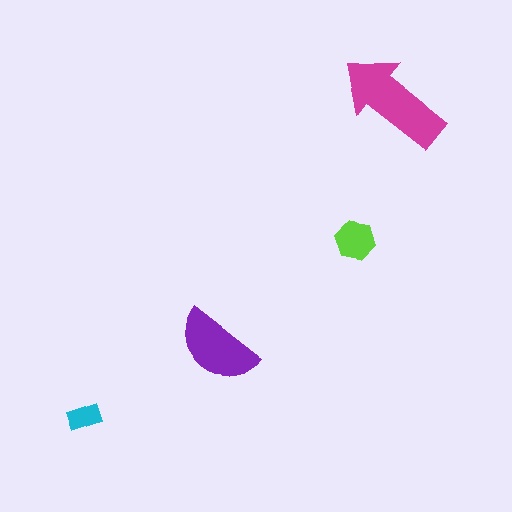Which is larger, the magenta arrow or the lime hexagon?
The magenta arrow.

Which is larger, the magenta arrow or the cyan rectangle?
The magenta arrow.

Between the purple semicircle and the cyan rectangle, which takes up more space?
The purple semicircle.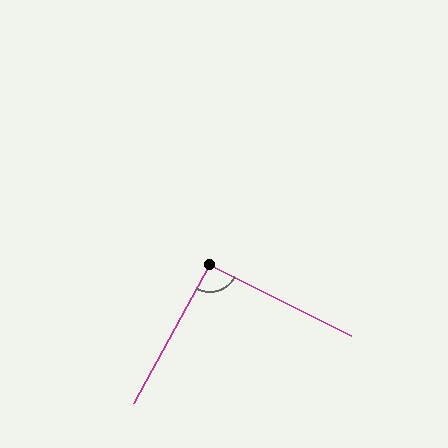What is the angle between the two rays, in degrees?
Approximately 92 degrees.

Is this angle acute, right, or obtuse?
It is approximately a right angle.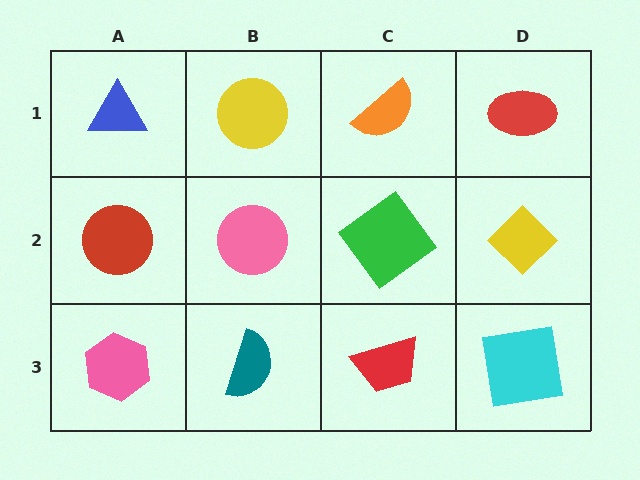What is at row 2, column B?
A pink circle.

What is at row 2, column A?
A red circle.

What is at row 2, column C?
A green diamond.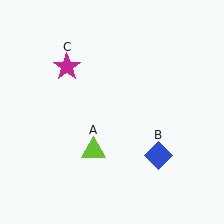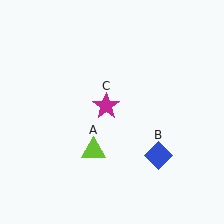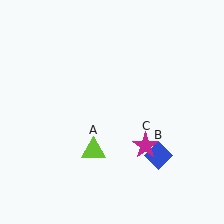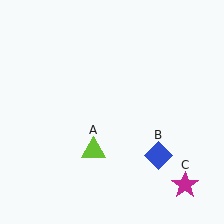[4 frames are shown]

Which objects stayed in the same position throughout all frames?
Lime triangle (object A) and blue diamond (object B) remained stationary.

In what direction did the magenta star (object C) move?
The magenta star (object C) moved down and to the right.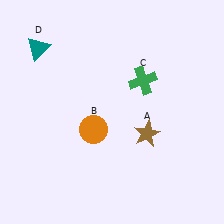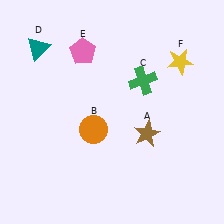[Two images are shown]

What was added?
A pink pentagon (E), a yellow star (F) were added in Image 2.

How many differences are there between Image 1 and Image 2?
There are 2 differences between the two images.